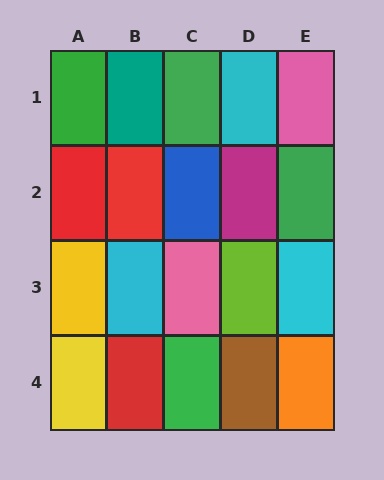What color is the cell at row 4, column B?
Red.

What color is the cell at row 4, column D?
Brown.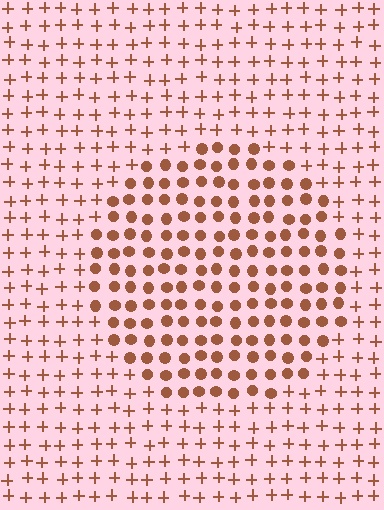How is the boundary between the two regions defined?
The boundary is defined by a change in element shape: circles inside vs. plus signs outside. All elements share the same color and spacing.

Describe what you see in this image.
The image is filled with small brown elements arranged in a uniform grid. A circle-shaped region contains circles, while the surrounding area contains plus signs. The boundary is defined purely by the change in element shape.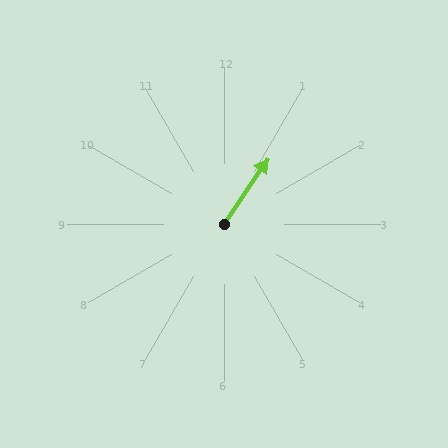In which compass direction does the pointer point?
Northeast.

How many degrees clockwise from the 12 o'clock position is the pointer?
Approximately 34 degrees.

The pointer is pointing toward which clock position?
Roughly 1 o'clock.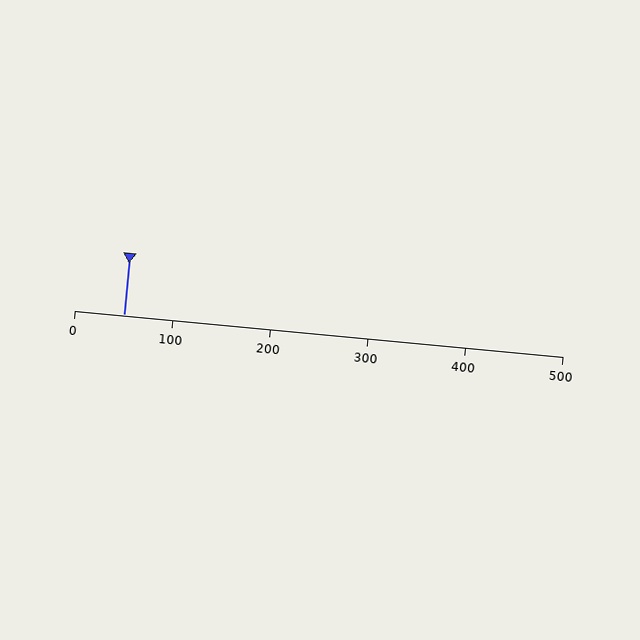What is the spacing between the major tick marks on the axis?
The major ticks are spaced 100 apart.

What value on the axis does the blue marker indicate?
The marker indicates approximately 50.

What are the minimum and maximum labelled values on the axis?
The axis runs from 0 to 500.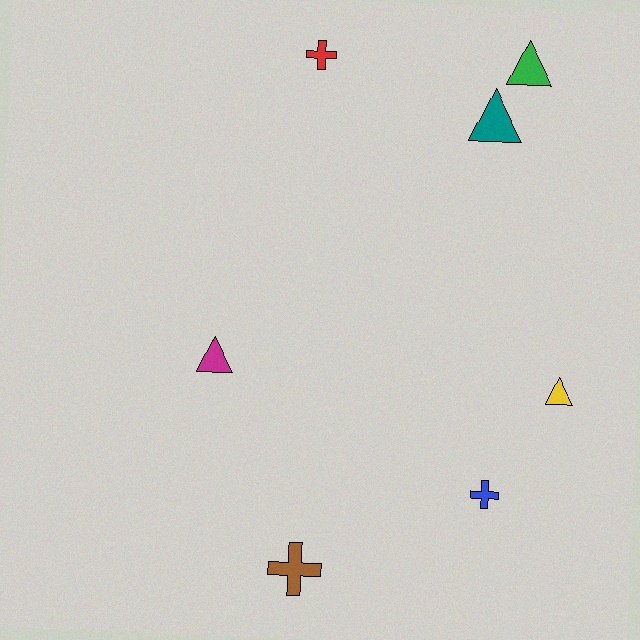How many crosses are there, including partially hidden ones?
There are 3 crosses.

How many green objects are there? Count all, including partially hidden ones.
There is 1 green object.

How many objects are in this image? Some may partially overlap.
There are 7 objects.